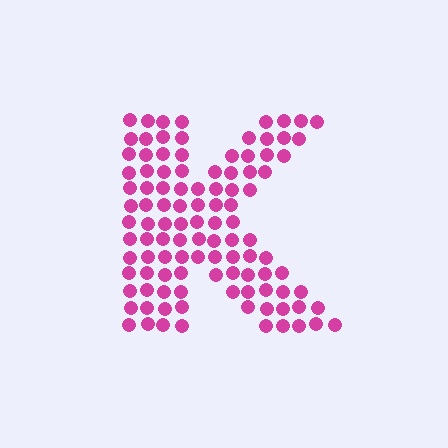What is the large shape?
The large shape is the letter K.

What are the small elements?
The small elements are circles.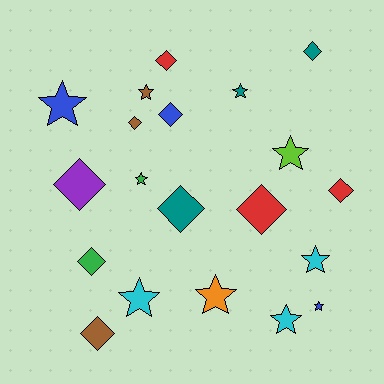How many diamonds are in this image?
There are 10 diamonds.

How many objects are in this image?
There are 20 objects.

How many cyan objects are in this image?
There are 3 cyan objects.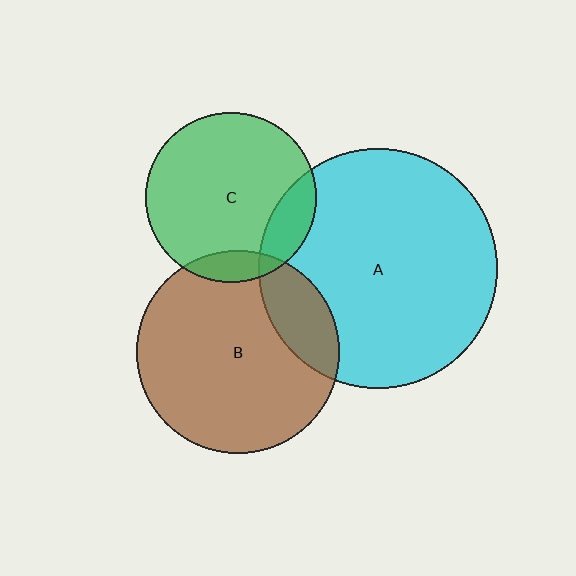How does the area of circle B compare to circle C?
Approximately 1.4 times.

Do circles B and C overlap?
Yes.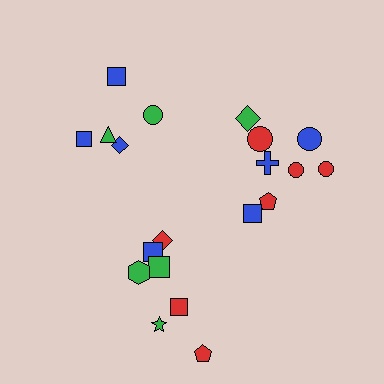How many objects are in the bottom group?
There are 7 objects.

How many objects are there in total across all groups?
There are 20 objects.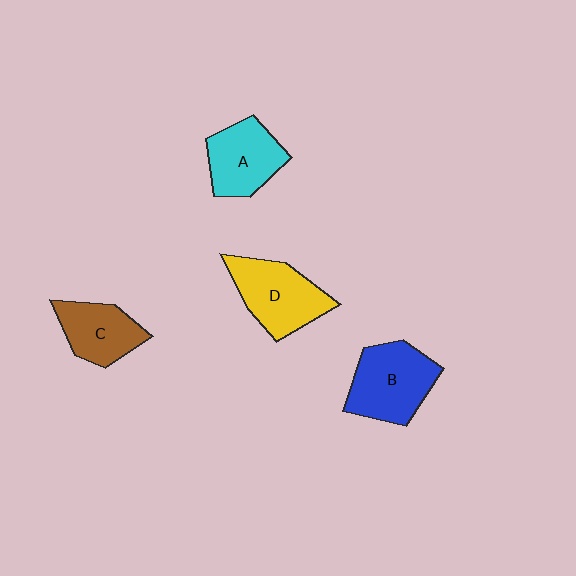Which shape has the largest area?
Shape B (blue).